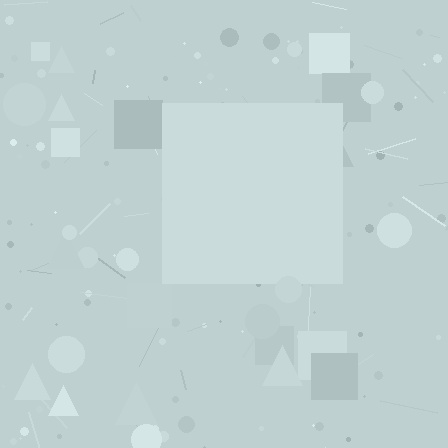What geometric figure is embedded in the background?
A square is embedded in the background.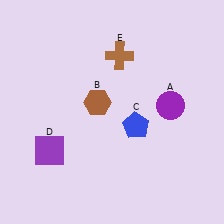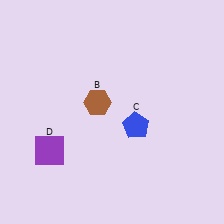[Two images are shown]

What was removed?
The purple circle (A), the brown cross (E) were removed in Image 2.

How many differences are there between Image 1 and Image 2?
There are 2 differences between the two images.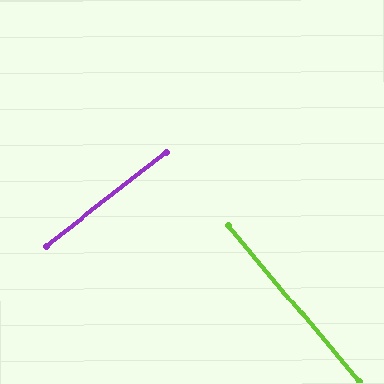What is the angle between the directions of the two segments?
Approximately 88 degrees.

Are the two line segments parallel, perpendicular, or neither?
Perpendicular — they meet at approximately 88°.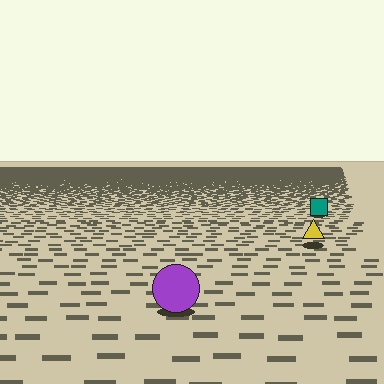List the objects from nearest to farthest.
From nearest to farthest: the purple circle, the yellow triangle, the teal square.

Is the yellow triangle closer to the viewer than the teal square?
Yes. The yellow triangle is closer — you can tell from the texture gradient: the ground texture is coarser near it.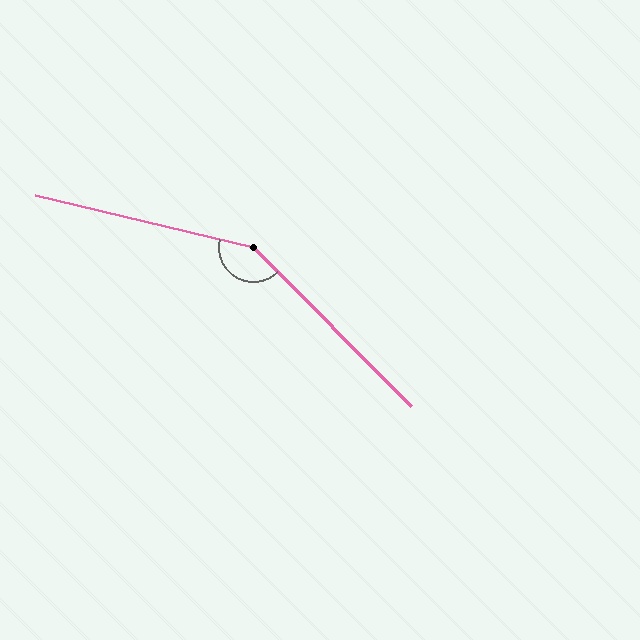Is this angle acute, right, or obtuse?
It is obtuse.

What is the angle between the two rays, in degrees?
Approximately 148 degrees.